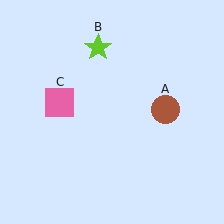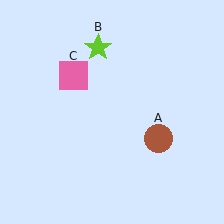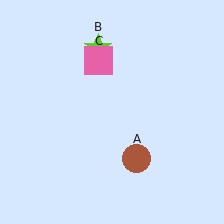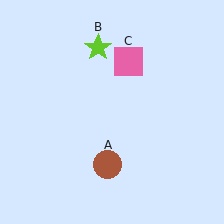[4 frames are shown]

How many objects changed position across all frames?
2 objects changed position: brown circle (object A), pink square (object C).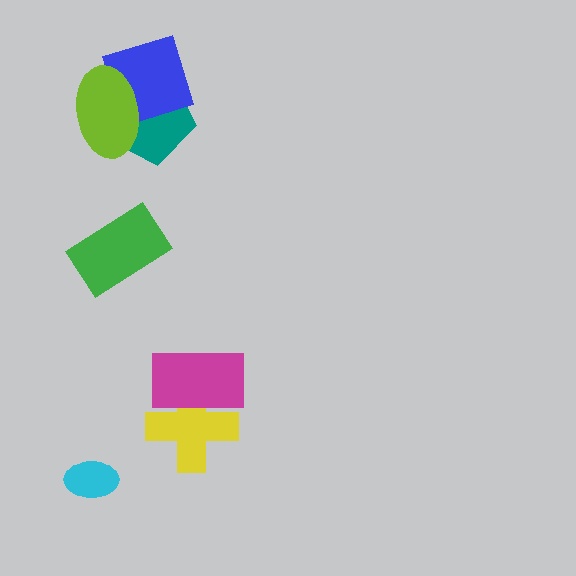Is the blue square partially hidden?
Yes, it is partially covered by another shape.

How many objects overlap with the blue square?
2 objects overlap with the blue square.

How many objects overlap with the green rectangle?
0 objects overlap with the green rectangle.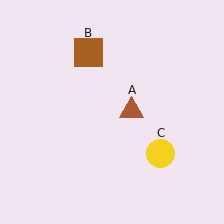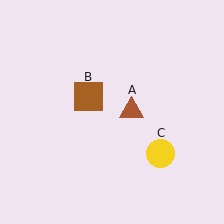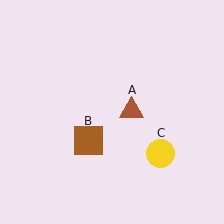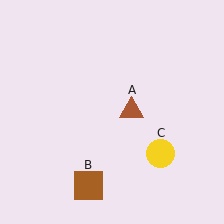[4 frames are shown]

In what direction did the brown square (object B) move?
The brown square (object B) moved down.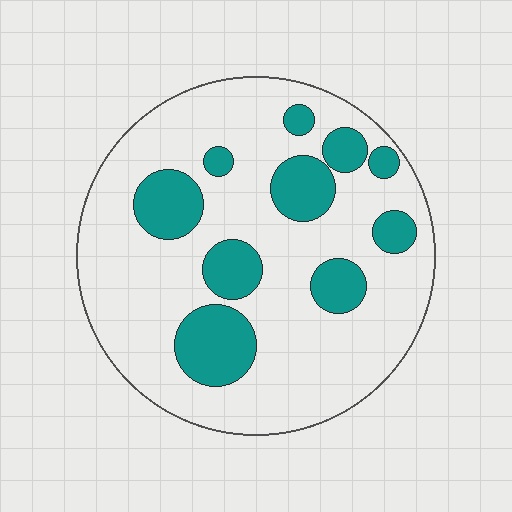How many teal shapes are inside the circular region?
10.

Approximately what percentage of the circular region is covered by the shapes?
Approximately 25%.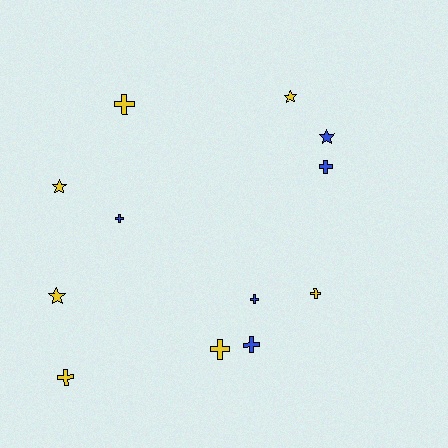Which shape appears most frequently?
Cross, with 8 objects.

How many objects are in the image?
There are 12 objects.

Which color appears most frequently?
Yellow, with 7 objects.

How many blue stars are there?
There is 1 blue star.